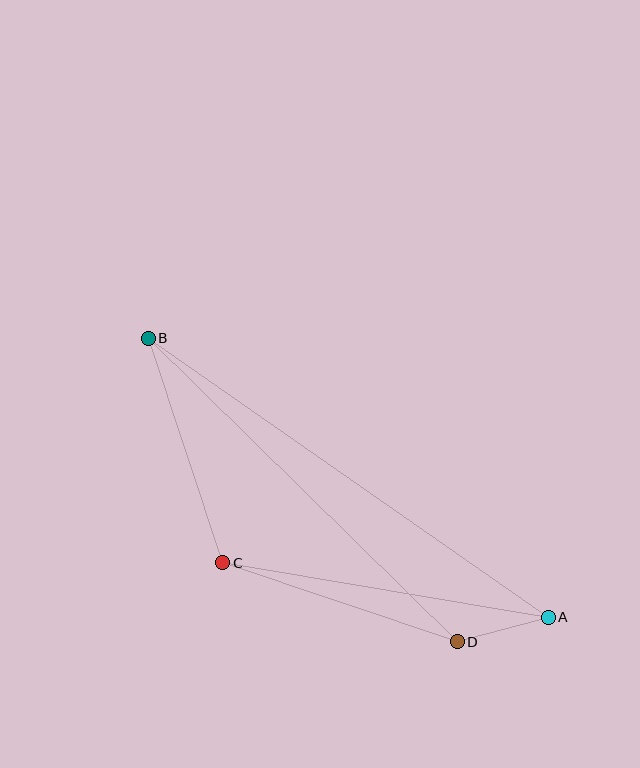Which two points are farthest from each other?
Points A and B are farthest from each other.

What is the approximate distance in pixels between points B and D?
The distance between B and D is approximately 433 pixels.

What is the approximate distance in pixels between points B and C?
The distance between B and C is approximately 236 pixels.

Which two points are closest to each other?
Points A and D are closest to each other.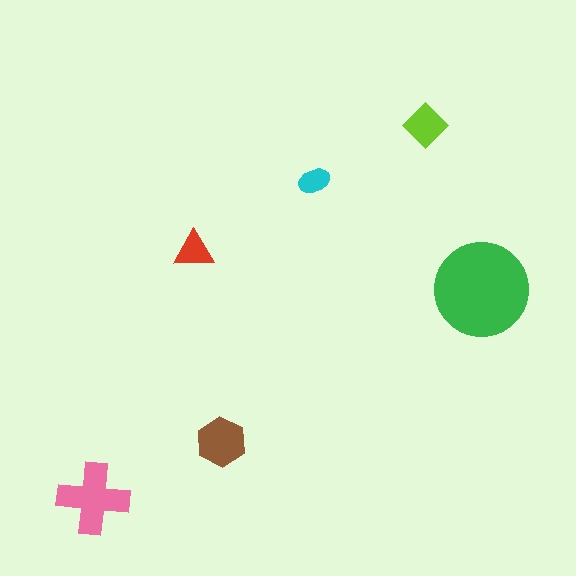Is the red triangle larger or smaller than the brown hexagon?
Smaller.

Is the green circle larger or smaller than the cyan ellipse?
Larger.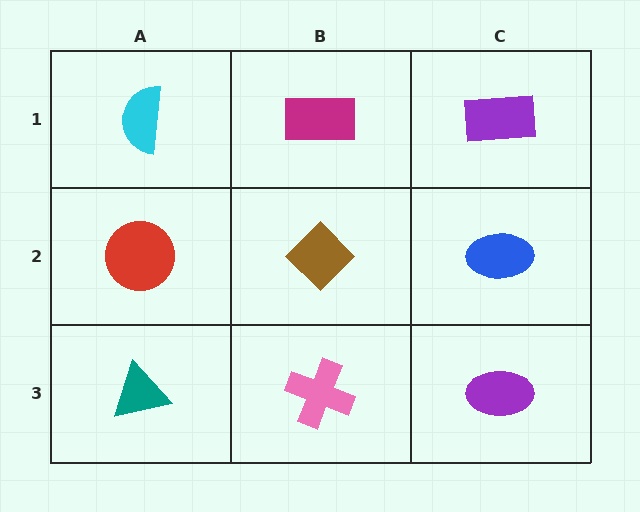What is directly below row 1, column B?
A brown diamond.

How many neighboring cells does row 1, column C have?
2.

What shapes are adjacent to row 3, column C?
A blue ellipse (row 2, column C), a pink cross (row 3, column B).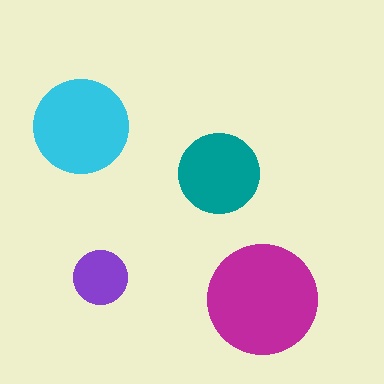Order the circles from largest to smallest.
the magenta one, the cyan one, the teal one, the purple one.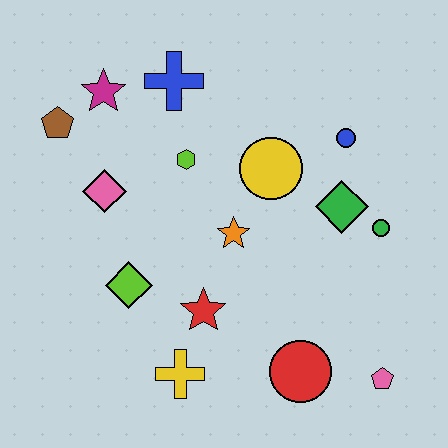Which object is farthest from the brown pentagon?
The pink pentagon is farthest from the brown pentagon.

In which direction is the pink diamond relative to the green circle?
The pink diamond is to the left of the green circle.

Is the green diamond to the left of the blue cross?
No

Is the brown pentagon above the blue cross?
No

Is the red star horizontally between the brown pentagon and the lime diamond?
No